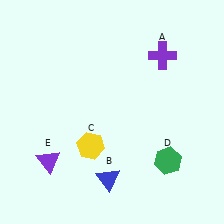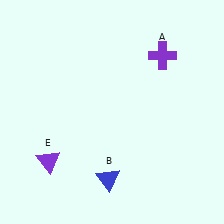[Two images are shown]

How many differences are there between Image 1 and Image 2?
There are 2 differences between the two images.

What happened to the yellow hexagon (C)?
The yellow hexagon (C) was removed in Image 2. It was in the bottom-left area of Image 1.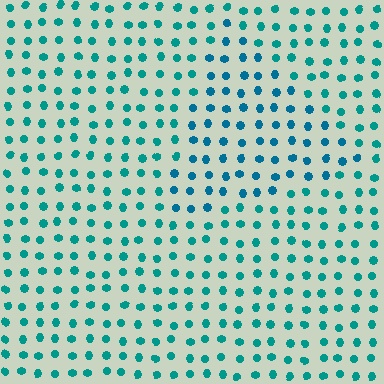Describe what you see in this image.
The image is filled with small teal elements in a uniform arrangement. A triangle-shaped region is visible where the elements are tinted to a slightly different hue, forming a subtle color boundary.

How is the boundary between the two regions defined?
The boundary is defined purely by a slight shift in hue (about 21 degrees). Spacing, size, and orientation are identical on both sides.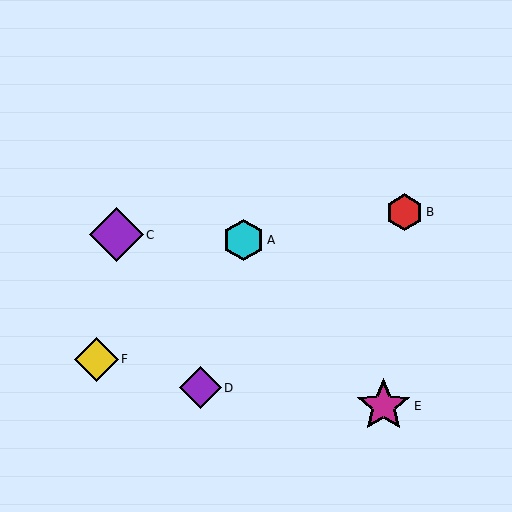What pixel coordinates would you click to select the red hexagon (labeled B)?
Click at (404, 212) to select the red hexagon B.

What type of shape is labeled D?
Shape D is a purple diamond.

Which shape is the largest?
The magenta star (labeled E) is the largest.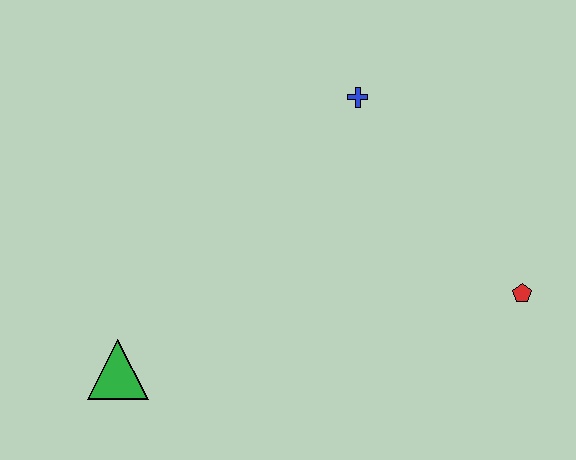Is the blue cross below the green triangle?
No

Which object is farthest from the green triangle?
The red pentagon is farthest from the green triangle.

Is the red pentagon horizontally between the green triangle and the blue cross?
No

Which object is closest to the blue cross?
The red pentagon is closest to the blue cross.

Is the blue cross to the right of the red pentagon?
No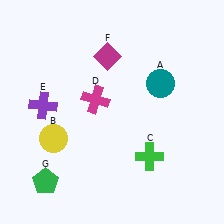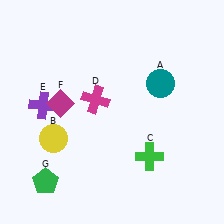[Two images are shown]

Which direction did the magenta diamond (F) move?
The magenta diamond (F) moved down.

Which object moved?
The magenta diamond (F) moved down.